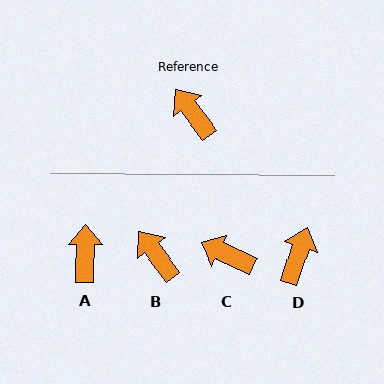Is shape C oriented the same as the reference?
No, it is off by about 28 degrees.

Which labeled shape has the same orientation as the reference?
B.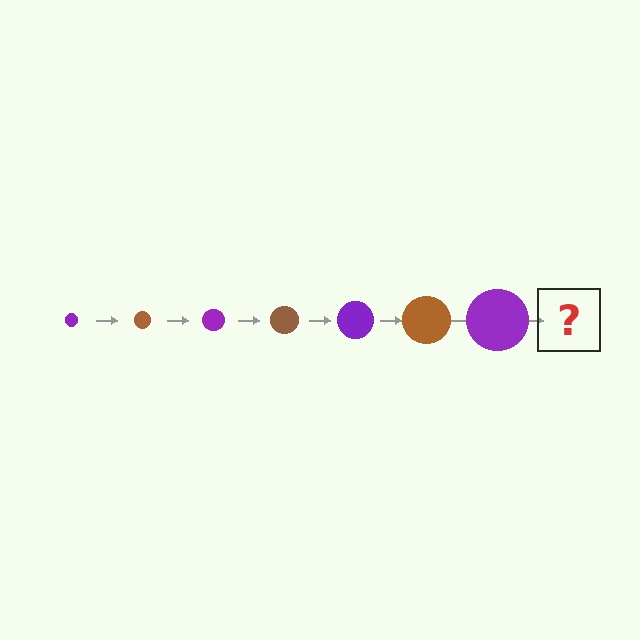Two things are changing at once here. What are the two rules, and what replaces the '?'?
The two rules are that the circle grows larger each step and the color cycles through purple and brown. The '?' should be a brown circle, larger than the previous one.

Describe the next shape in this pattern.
It should be a brown circle, larger than the previous one.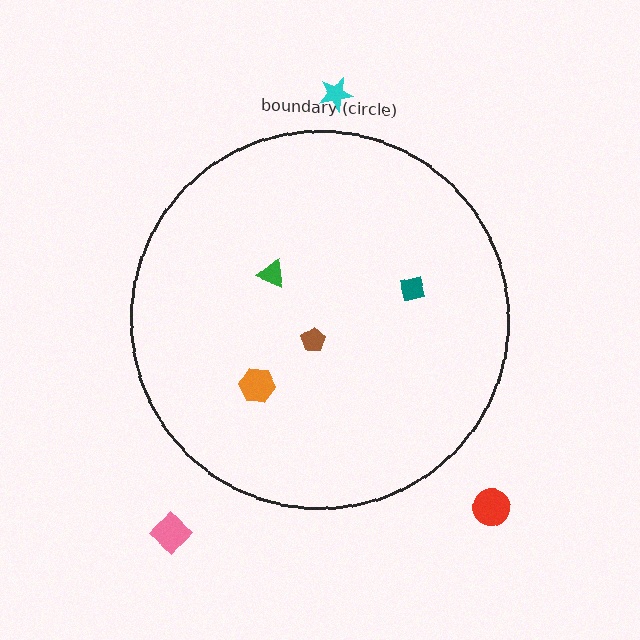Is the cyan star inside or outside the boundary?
Outside.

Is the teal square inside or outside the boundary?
Inside.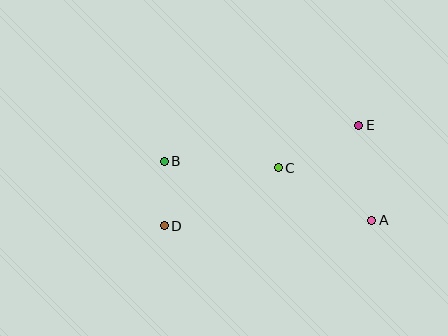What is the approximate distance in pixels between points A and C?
The distance between A and C is approximately 107 pixels.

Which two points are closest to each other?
Points B and D are closest to each other.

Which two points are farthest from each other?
Points D and E are farthest from each other.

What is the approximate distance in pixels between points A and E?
The distance between A and E is approximately 96 pixels.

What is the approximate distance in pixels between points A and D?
The distance between A and D is approximately 207 pixels.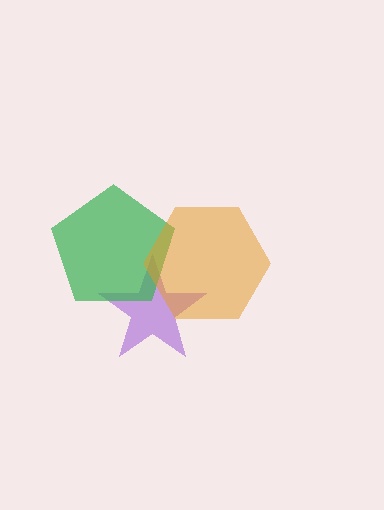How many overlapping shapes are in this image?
There are 3 overlapping shapes in the image.